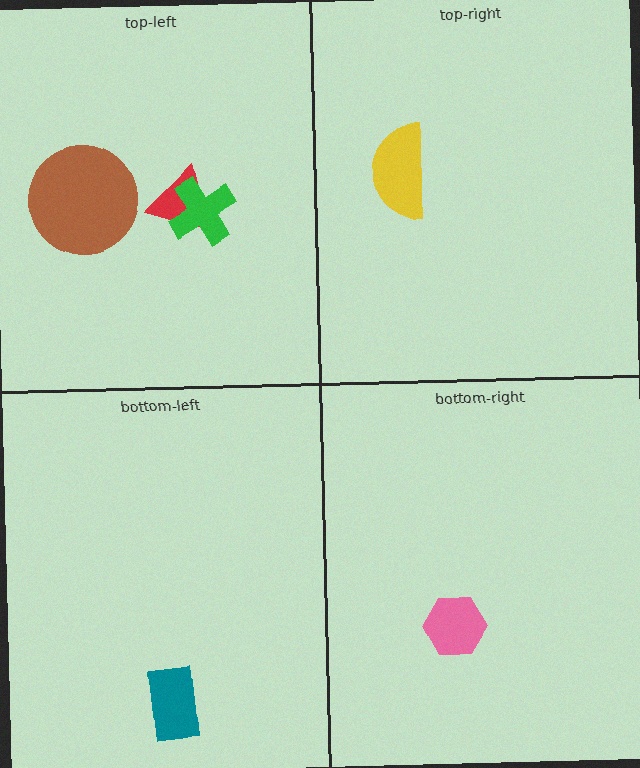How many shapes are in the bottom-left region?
1.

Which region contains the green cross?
The top-left region.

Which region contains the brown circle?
The top-left region.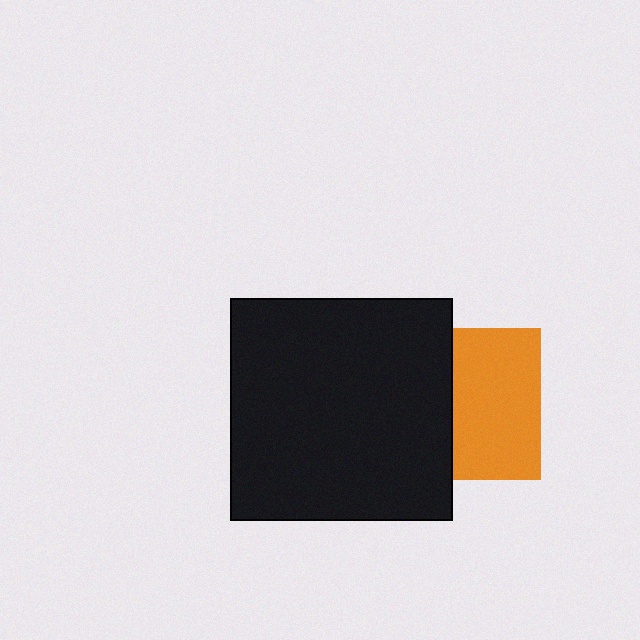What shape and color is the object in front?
The object in front is a black square.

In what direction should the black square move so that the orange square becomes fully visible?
The black square should move left. That is the shortest direction to clear the overlap and leave the orange square fully visible.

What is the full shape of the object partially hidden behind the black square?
The partially hidden object is an orange square.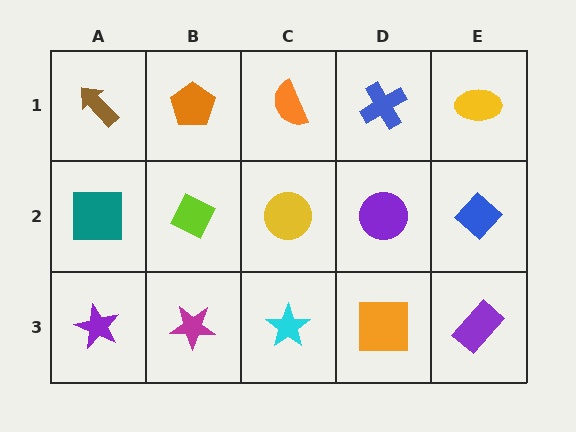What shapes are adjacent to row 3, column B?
A lime diamond (row 2, column B), a purple star (row 3, column A), a cyan star (row 3, column C).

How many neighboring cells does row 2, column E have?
3.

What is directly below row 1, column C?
A yellow circle.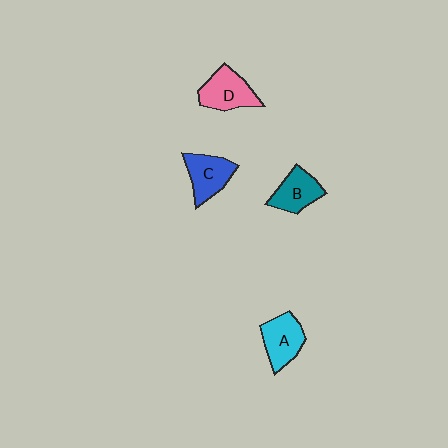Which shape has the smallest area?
Shape B (teal).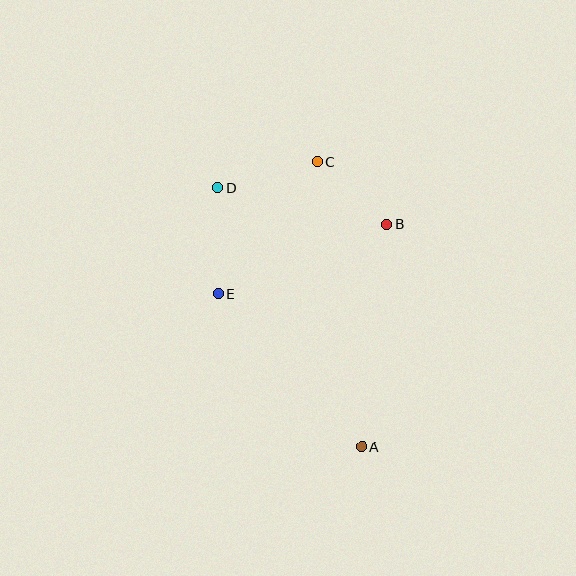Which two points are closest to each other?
Points B and C are closest to each other.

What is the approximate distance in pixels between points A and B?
The distance between A and B is approximately 224 pixels.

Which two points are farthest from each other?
Points A and D are farthest from each other.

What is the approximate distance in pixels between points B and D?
The distance between B and D is approximately 172 pixels.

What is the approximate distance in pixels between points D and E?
The distance between D and E is approximately 106 pixels.